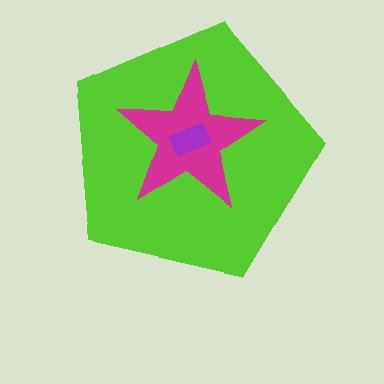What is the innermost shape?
The purple rectangle.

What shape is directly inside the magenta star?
The purple rectangle.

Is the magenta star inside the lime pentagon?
Yes.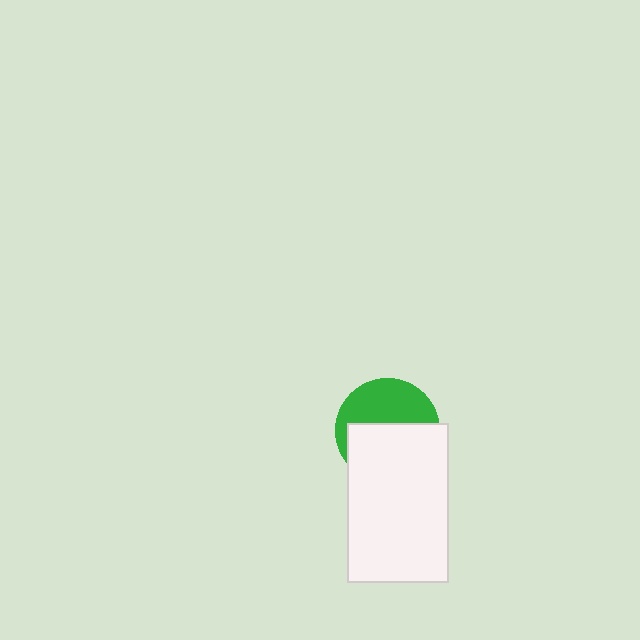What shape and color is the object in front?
The object in front is a white rectangle.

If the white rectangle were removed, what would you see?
You would see the complete green circle.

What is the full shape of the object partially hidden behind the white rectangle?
The partially hidden object is a green circle.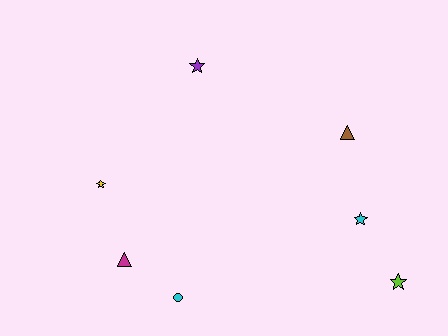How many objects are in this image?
There are 7 objects.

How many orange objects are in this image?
There are no orange objects.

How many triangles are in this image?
There are 2 triangles.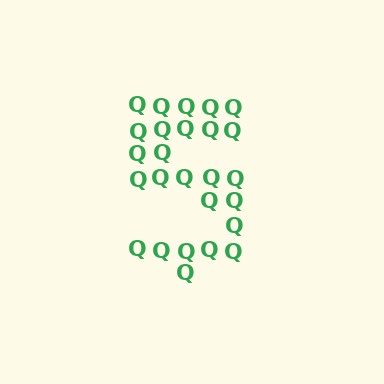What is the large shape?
The large shape is the digit 5.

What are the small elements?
The small elements are letter Q's.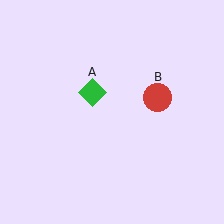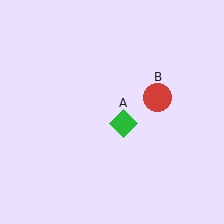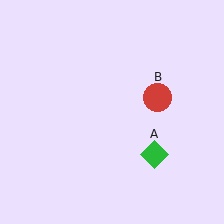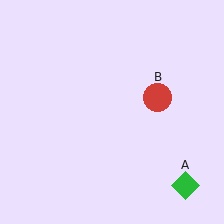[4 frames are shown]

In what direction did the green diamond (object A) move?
The green diamond (object A) moved down and to the right.